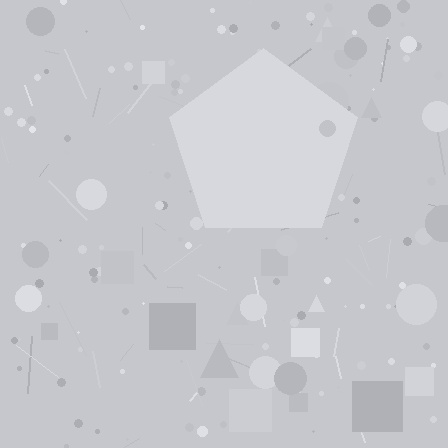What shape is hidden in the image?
A pentagon is hidden in the image.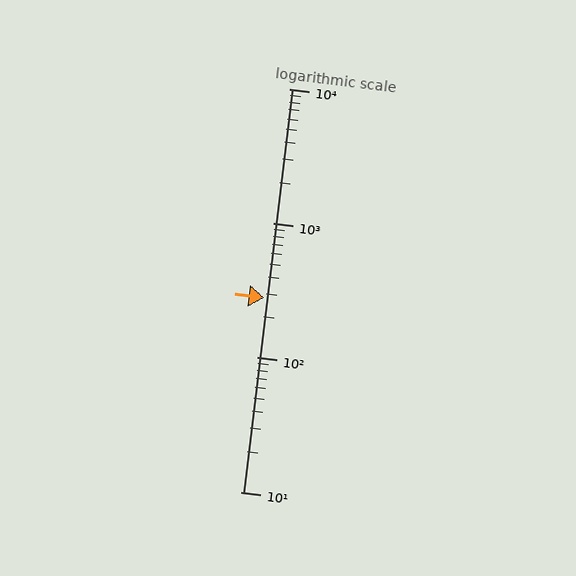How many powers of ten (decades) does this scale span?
The scale spans 3 decades, from 10 to 10000.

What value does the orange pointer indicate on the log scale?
The pointer indicates approximately 280.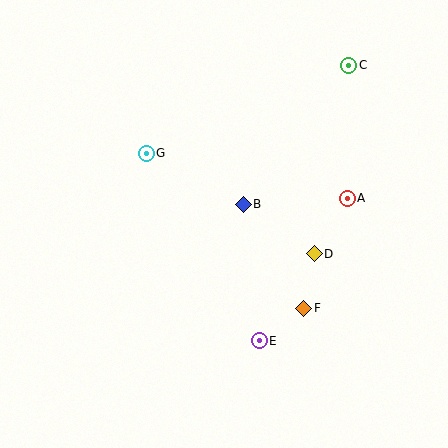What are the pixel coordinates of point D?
Point D is at (314, 254).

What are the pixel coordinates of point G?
Point G is at (146, 153).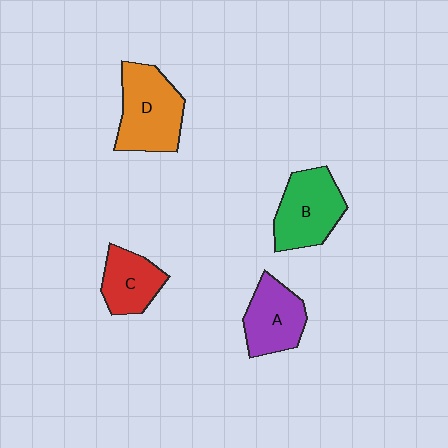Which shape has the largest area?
Shape D (orange).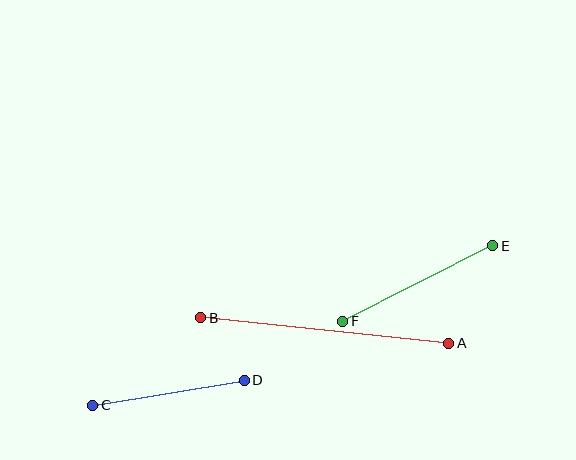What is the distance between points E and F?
The distance is approximately 168 pixels.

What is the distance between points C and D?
The distance is approximately 154 pixels.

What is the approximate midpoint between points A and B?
The midpoint is at approximately (325, 331) pixels.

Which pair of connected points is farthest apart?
Points A and B are farthest apart.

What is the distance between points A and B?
The distance is approximately 249 pixels.